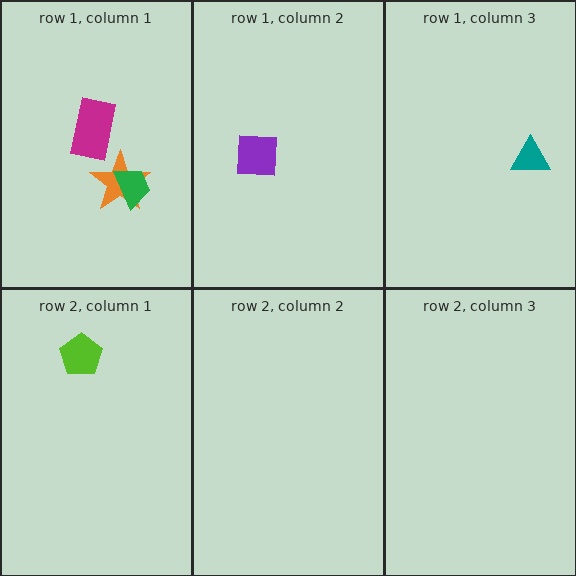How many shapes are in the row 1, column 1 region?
3.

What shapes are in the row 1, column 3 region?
The teal triangle.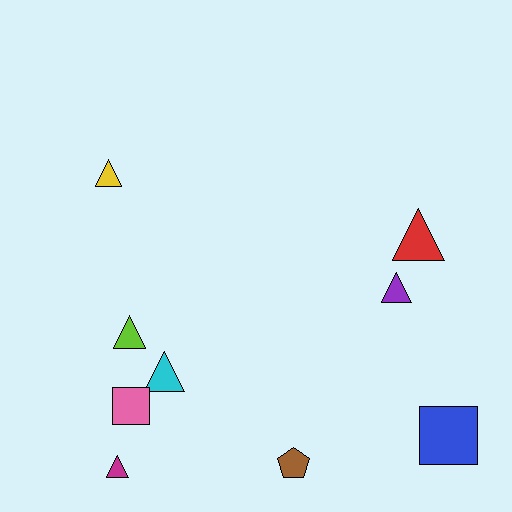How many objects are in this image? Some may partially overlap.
There are 9 objects.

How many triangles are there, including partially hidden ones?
There are 6 triangles.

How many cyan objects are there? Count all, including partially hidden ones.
There is 1 cyan object.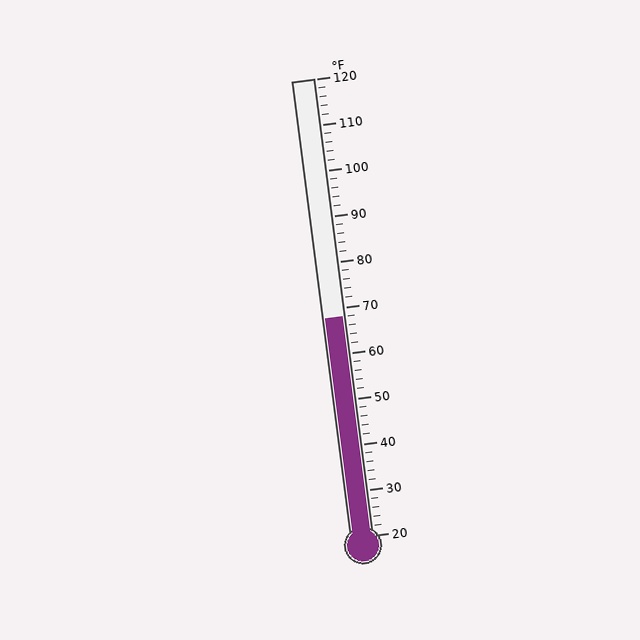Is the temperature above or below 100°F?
The temperature is below 100°F.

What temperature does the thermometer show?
The thermometer shows approximately 68°F.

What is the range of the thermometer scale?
The thermometer scale ranges from 20°F to 120°F.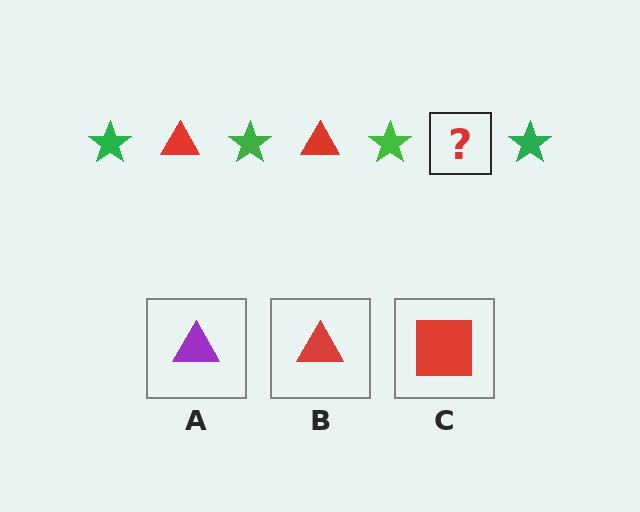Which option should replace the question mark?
Option B.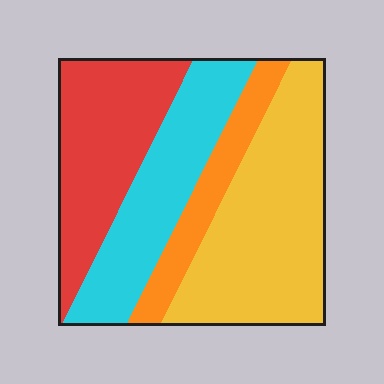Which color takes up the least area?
Orange, at roughly 15%.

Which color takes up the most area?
Yellow, at roughly 35%.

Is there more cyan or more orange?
Cyan.